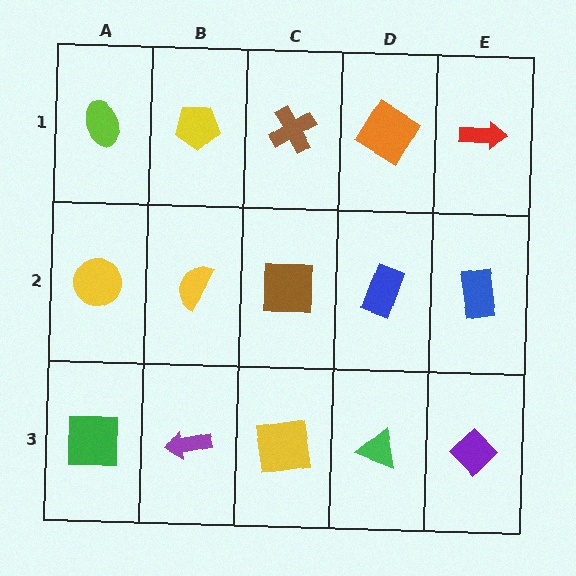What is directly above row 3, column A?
A yellow circle.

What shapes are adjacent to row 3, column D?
A blue rectangle (row 2, column D), a yellow square (row 3, column C), a purple diamond (row 3, column E).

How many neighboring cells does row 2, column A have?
3.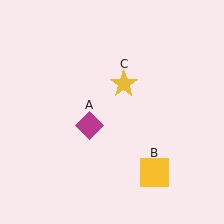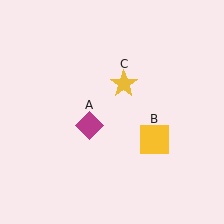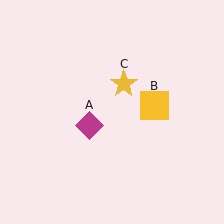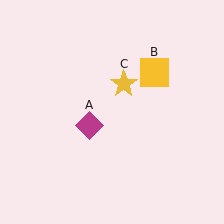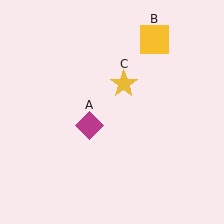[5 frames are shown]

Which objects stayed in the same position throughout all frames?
Magenta diamond (object A) and yellow star (object C) remained stationary.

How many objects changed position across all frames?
1 object changed position: yellow square (object B).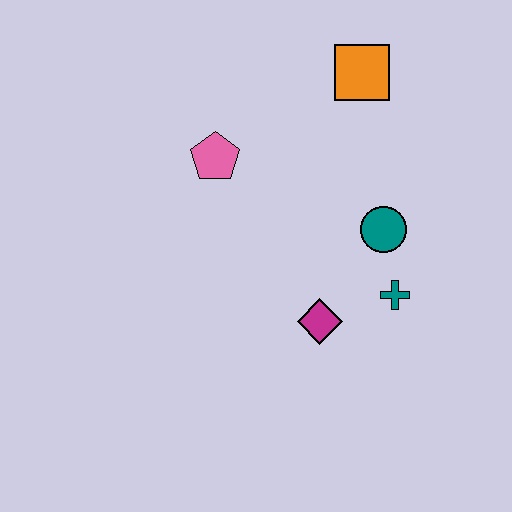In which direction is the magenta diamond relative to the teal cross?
The magenta diamond is to the left of the teal cross.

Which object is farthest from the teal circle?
The pink pentagon is farthest from the teal circle.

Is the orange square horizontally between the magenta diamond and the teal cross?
Yes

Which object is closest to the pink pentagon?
The orange square is closest to the pink pentagon.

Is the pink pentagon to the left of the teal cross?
Yes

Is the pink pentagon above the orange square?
No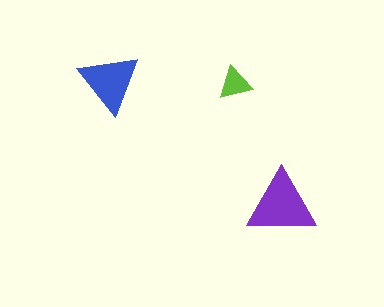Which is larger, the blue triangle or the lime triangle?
The blue one.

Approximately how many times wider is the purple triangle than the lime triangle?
About 2 times wider.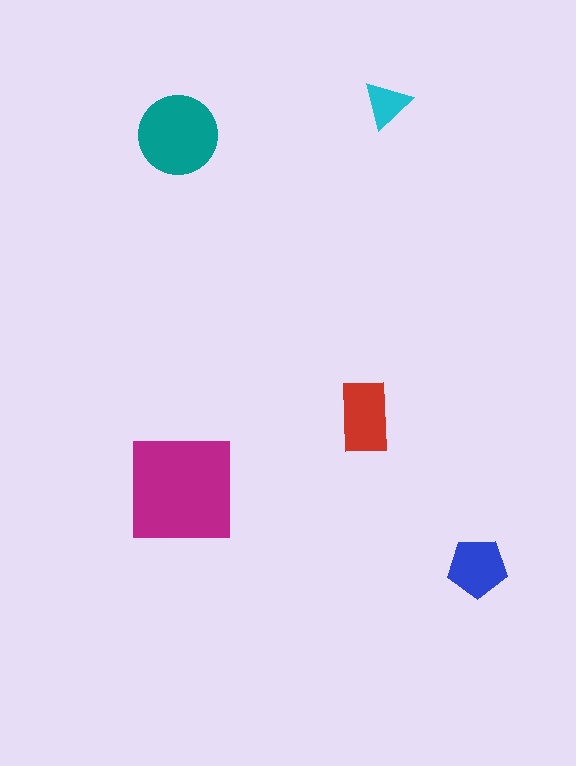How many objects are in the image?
There are 5 objects in the image.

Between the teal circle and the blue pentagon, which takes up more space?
The teal circle.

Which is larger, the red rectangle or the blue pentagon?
The red rectangle.